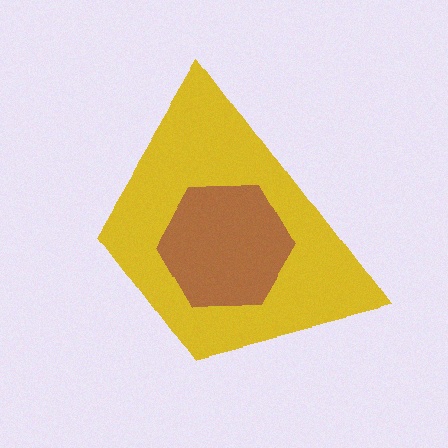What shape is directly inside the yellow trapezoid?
The brown hexagon.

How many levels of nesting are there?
2.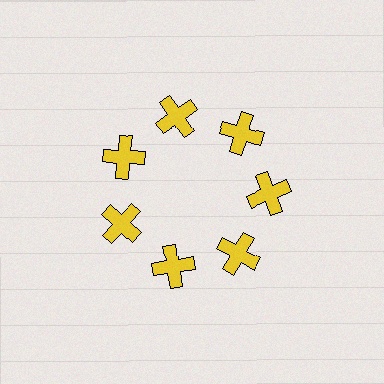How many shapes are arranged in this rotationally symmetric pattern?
There are 7 shapes, arranged in 7 groups of 1.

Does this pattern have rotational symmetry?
Yes, this pattern has 7-fold rotational symmetry. It looks the same after rotating 51 degrees around the center.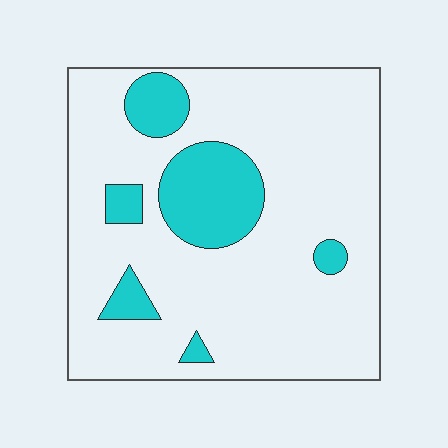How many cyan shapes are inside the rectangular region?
6.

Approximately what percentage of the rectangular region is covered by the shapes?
Approximately 20%.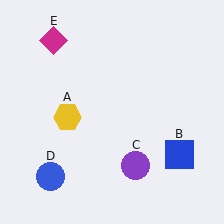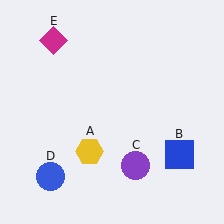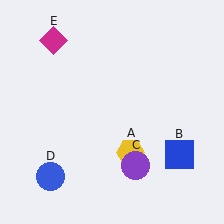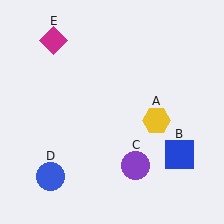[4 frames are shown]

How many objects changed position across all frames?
1 object changed position: yellow hexagon (object A).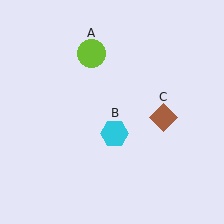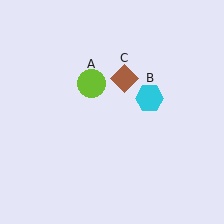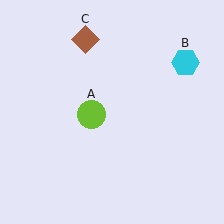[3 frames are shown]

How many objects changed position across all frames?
3 objects changed position: lime circle (object A), cyan hexagon (object B), brown diamond (object C).